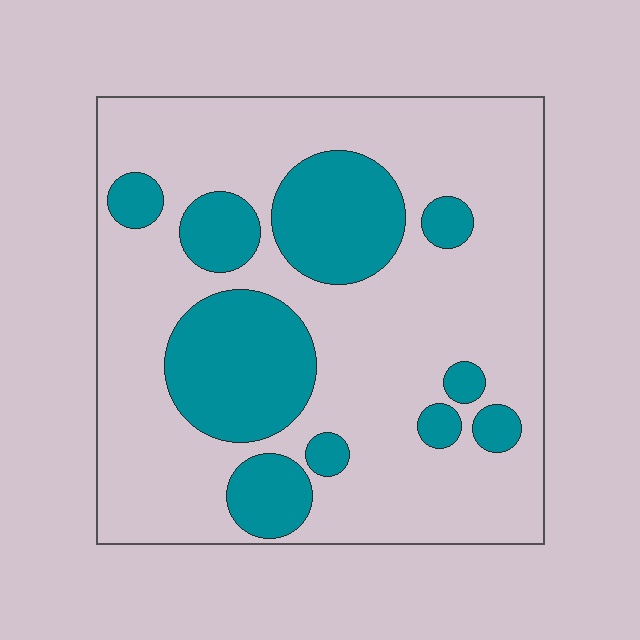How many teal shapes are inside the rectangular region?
10.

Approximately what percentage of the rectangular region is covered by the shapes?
Approximately 25%.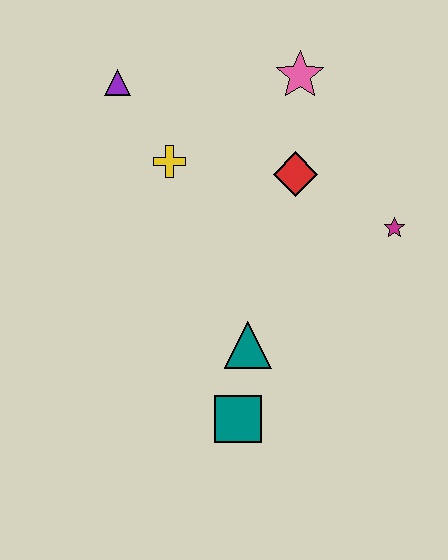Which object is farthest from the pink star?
The teal square is farthest from the pink star.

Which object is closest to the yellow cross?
The purple triangle is closest to the yellow cross.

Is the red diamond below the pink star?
Yes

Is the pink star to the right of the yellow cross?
Yes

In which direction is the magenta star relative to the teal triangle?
The magenta star is to the right of the teal triangle.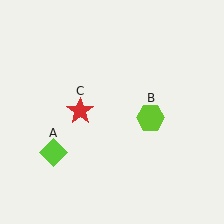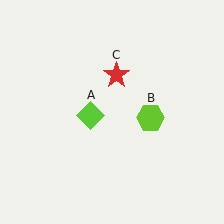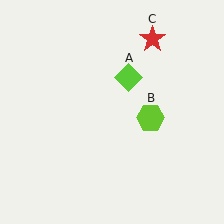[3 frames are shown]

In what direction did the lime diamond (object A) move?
The lime diamond (object A) moved up and to the right.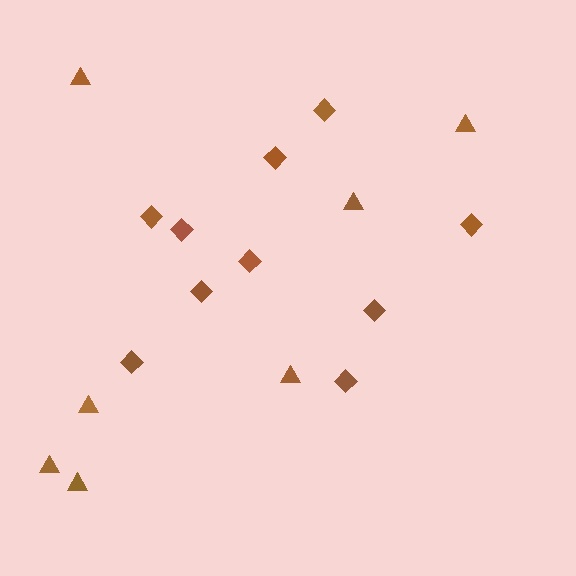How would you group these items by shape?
There are 2 groups: one group of triangles (7) and one group of diamonds (10).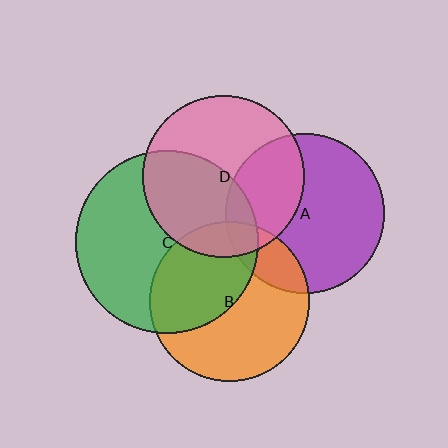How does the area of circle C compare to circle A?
Approximately 1.3 times.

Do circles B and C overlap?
Yes.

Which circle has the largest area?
Circle C (green).